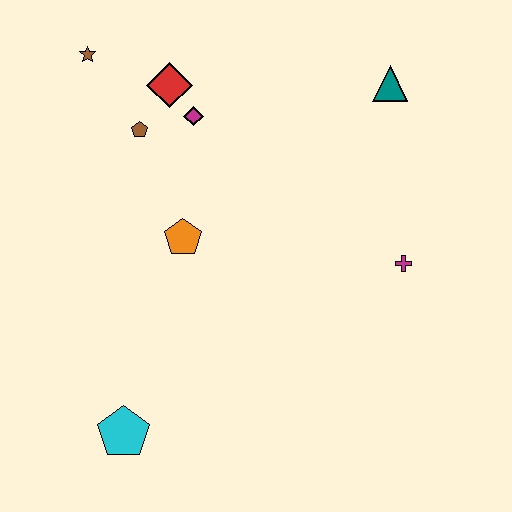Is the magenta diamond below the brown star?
Yes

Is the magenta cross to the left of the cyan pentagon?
No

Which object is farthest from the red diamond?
The cyan pentagon is farthest from the red diamond.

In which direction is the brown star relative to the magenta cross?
The brown star is to the left of the magenta cross.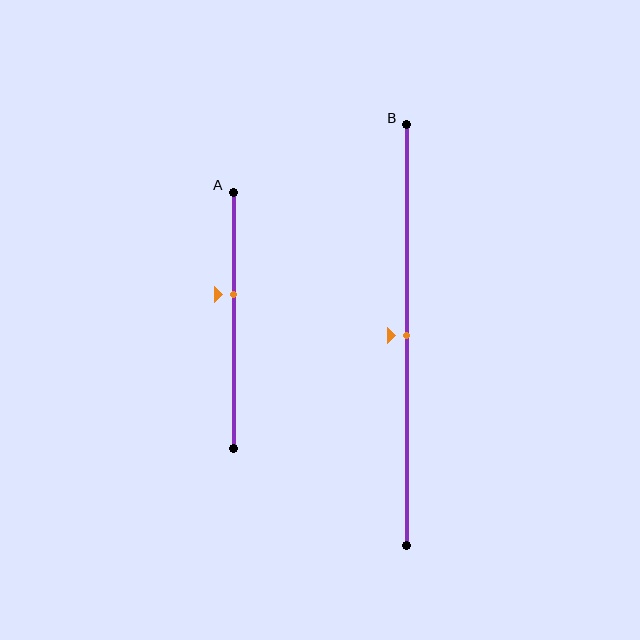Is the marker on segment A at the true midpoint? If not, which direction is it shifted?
No, the marker on segment A is shifted upward by about 10% of the segment length.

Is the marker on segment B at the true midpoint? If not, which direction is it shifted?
Yes, the marker on segment B is at the true midpoint.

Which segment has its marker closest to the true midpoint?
Segment B has its marker closest to the true midpoint.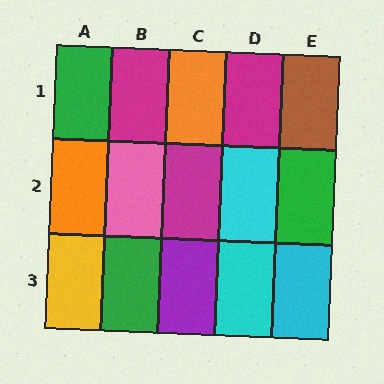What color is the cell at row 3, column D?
Cyan.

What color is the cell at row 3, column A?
Yellow.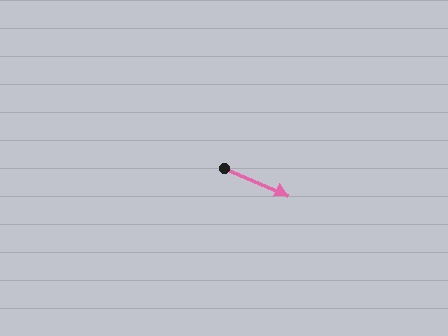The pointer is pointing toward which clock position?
Roughly 4 o'clock.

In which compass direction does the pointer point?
Southeast.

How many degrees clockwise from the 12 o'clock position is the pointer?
Approximately 113 degrees.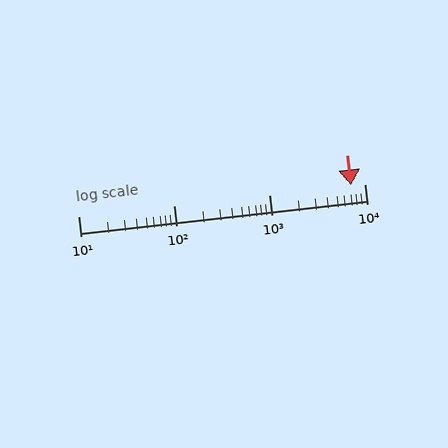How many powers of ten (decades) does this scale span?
The scale spans 3 decades, from 10 to 10000.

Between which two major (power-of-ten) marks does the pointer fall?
The pointer is between 1000 and 10000.